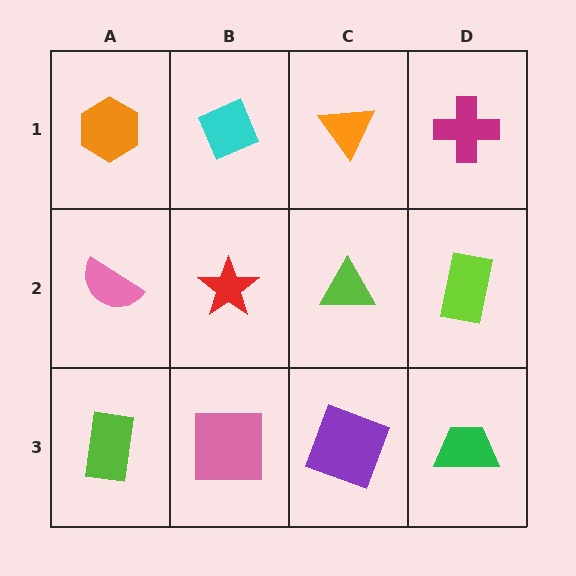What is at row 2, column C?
A lime triangle.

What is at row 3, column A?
A lime rectangle.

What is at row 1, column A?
An orange hexagon.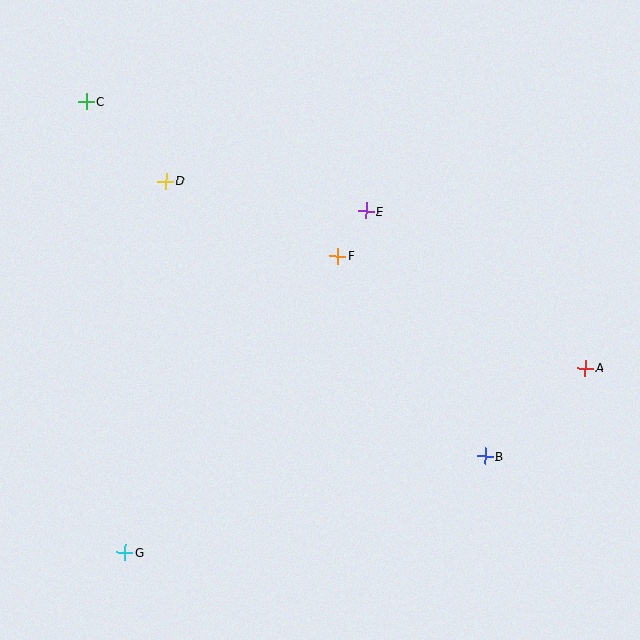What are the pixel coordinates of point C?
Point C is at (86, 101).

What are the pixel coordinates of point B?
Point B is at (485, 456).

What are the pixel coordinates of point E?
Point E is at (366, 211).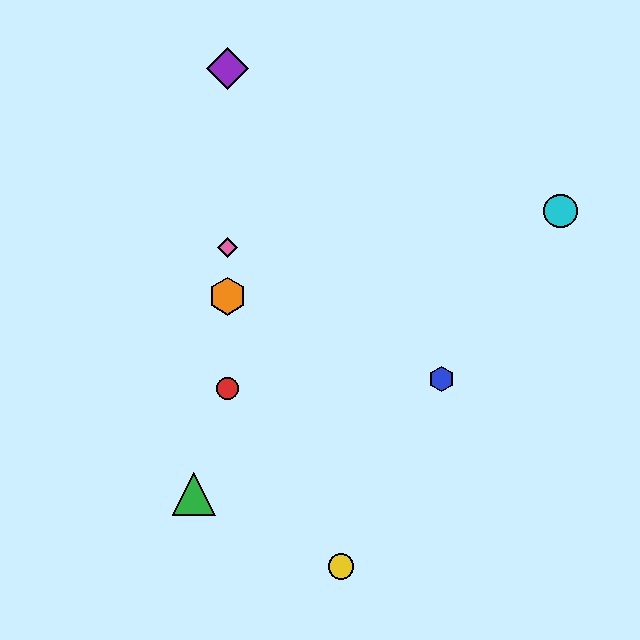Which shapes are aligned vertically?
The red circle, the purple diamond, the orange hexagon, the pink diamond are aligned vertically.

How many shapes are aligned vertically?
4 shapes (the red circle, the purple diamond, the orange hexagon, the pink diamond) are aligned vertically.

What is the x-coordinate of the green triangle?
The green triangle is at x≈194.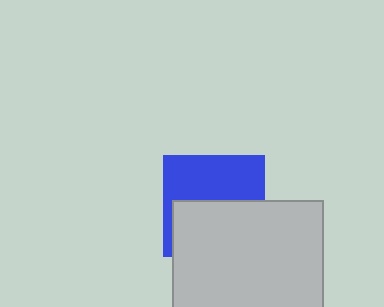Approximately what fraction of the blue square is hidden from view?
Roughly 52% of the blue square is hidden behind the light gray square.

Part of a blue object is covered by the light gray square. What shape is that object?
It is a square.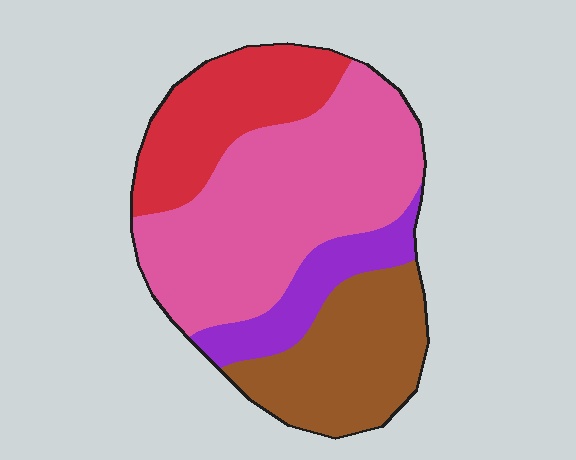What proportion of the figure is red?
Red covers 20% of the figure.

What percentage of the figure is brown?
Brown takes up about one quarter (1/4) of the figure.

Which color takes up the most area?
Pink, at roughly 45%.